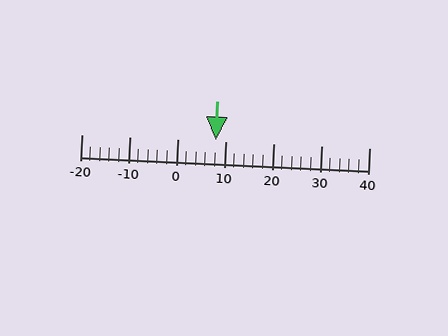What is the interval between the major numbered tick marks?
The major tick marks are spaced 10 units apart.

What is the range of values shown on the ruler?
The ruler shows values from -20 to 40.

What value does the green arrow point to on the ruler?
The green arrow points to approximately 8.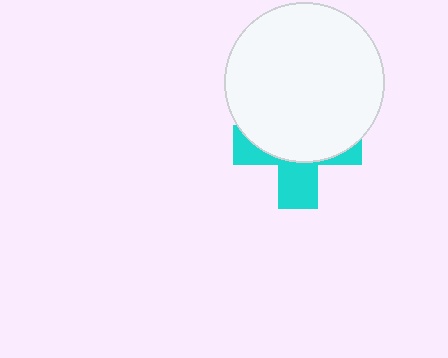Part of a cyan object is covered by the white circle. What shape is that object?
It is a cross.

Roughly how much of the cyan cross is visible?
A small part of it is visible (roughly 39%).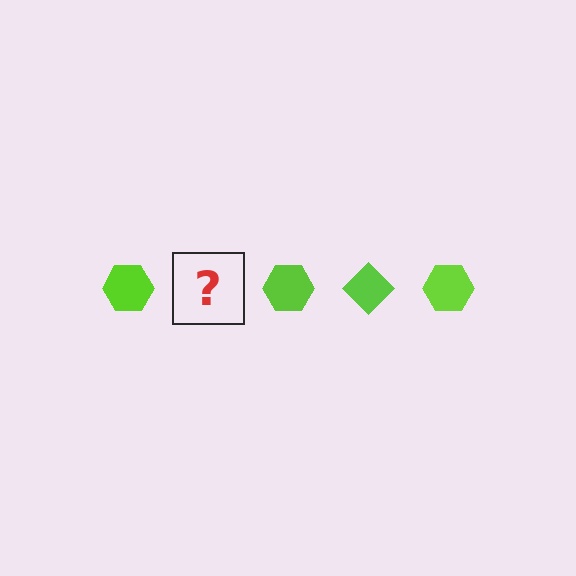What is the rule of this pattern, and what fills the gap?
The rule is that the pattern cycles through hexagon, diamond shapes in lime. The gap should be filled with a lime diamond.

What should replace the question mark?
The question mark should be replaced with a lime diamond.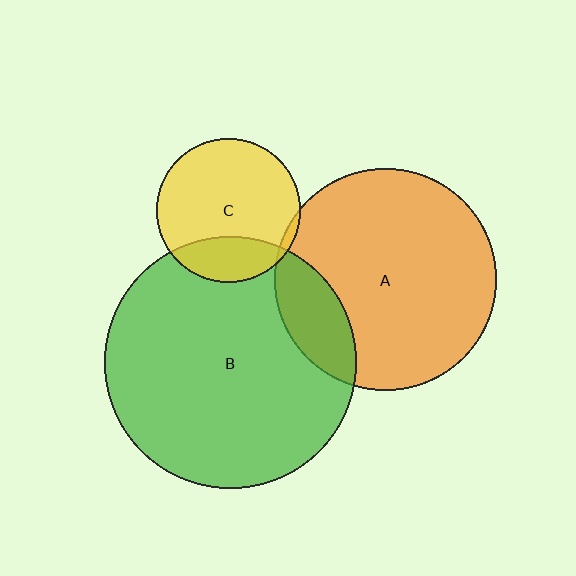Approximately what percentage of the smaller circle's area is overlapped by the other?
Approximately 15%.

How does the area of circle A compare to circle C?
Approximately 2.4 times.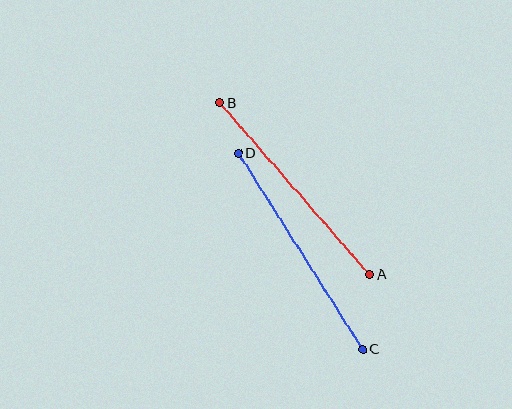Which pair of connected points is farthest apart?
Points C and D are farthest apart.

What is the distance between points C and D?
The distance is approximately 232 pixels.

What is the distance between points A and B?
The distance is approximately 228 pixels.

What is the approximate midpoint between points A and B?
The midpoint is at approximately (295, 189) pixels.